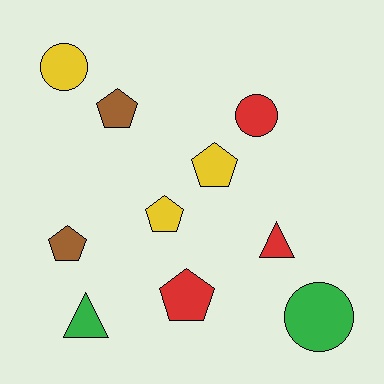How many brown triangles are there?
There are no brown triangles.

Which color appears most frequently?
Yellow, with 3 objects.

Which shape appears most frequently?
Pentagon, with 5 objects.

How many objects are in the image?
There are 10 objects.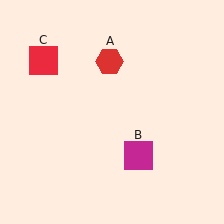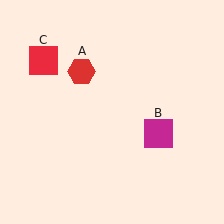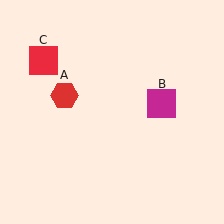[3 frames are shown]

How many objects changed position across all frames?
2 objects changed position: red hexagon (object A), magenta square (object B).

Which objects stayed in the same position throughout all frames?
Red square (object C) remained stationary.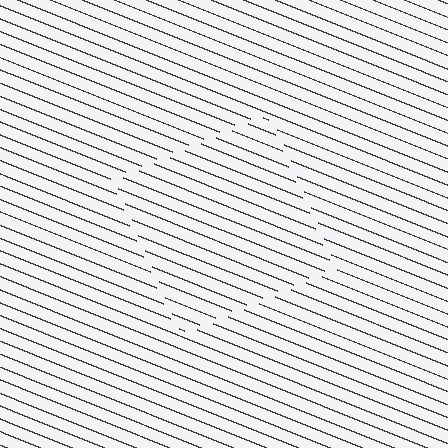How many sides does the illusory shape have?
4 sides — the line-ends trace a square.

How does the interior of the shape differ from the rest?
The interior of the shape contains the same grating, shifted by half a period — the contour is defined by the phase discontinuity where line-ends from the inner and outer gratings abut.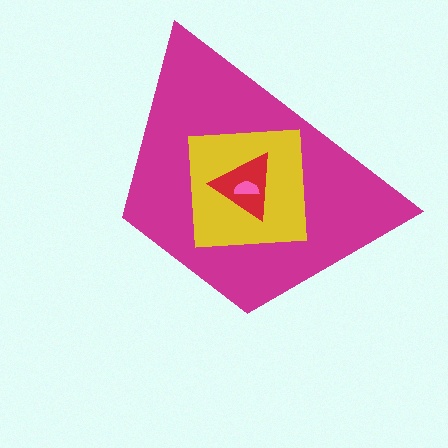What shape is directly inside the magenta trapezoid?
The yellow square.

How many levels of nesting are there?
4.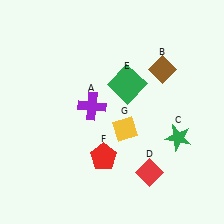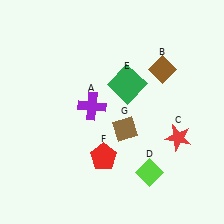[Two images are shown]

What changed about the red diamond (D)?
In Image 1, D is red. In Image 2, it changed to lime.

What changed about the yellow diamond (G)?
In Image 1, G is yellow. In Image 2, it changed to brown.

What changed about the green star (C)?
In Image 1, C is green. In Image 2, it changed to red.